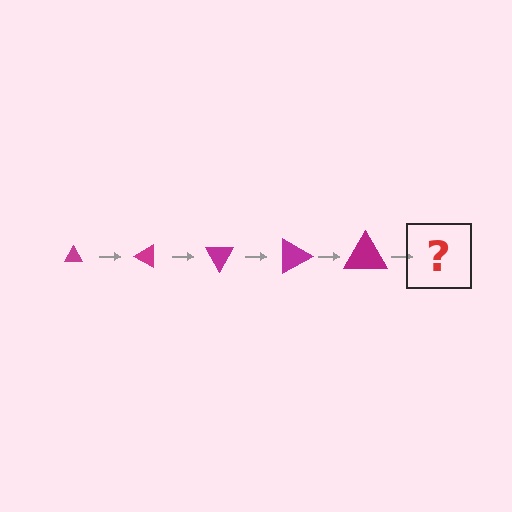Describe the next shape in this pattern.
It should be a triangle, larger than the previous one and rotated 150 degrees from the start.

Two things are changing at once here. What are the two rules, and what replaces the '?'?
The two rules are that the triangle grows larger each step and it rotates 30 degrees each step. The '?' should be a triangle, larger than the previous one and rotated 150 degrees from the start.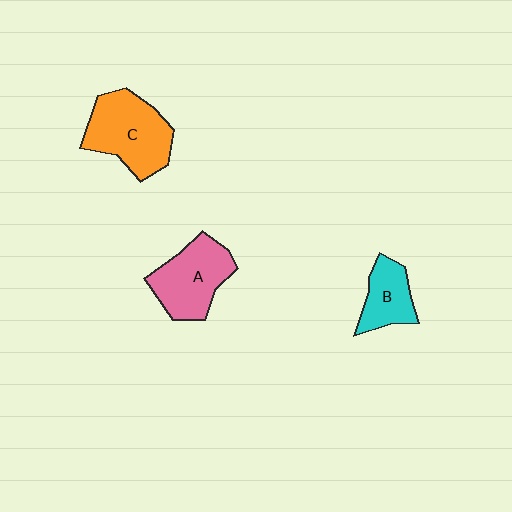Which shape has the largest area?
Shape C (orange).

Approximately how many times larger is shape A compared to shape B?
Approximately 1.6 times.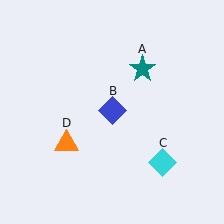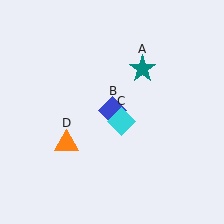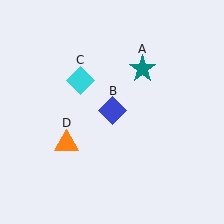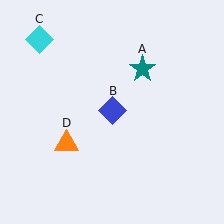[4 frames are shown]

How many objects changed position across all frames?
1 object changed position: cyan diamond (object C).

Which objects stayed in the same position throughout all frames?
Teal star (object A) and blue diamond (object B) and orange triangle (object D) remained stationary.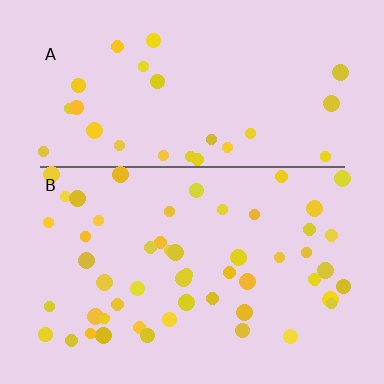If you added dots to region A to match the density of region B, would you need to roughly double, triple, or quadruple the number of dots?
Approximately double.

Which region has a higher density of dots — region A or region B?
B (the bottom).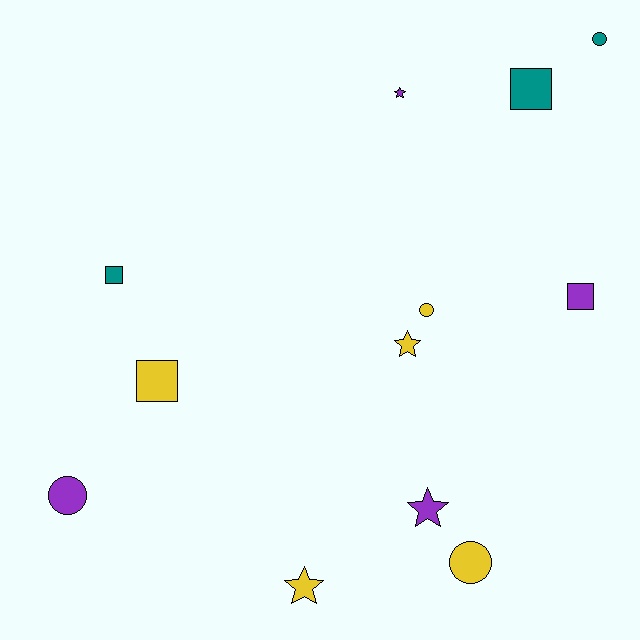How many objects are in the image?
There are 12 objects.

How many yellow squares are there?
There is 1 yellow square.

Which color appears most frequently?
Yellow, with 5 objects.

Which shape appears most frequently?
Square, with 4 objects.